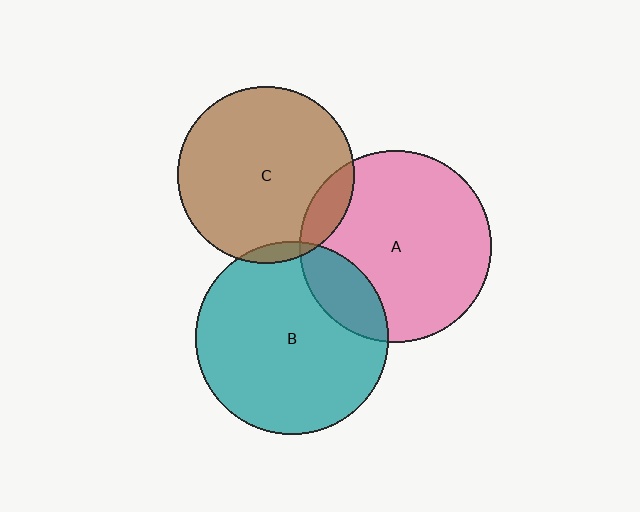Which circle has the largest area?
Circle B (teal).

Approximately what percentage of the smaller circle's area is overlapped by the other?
Approximately 10%.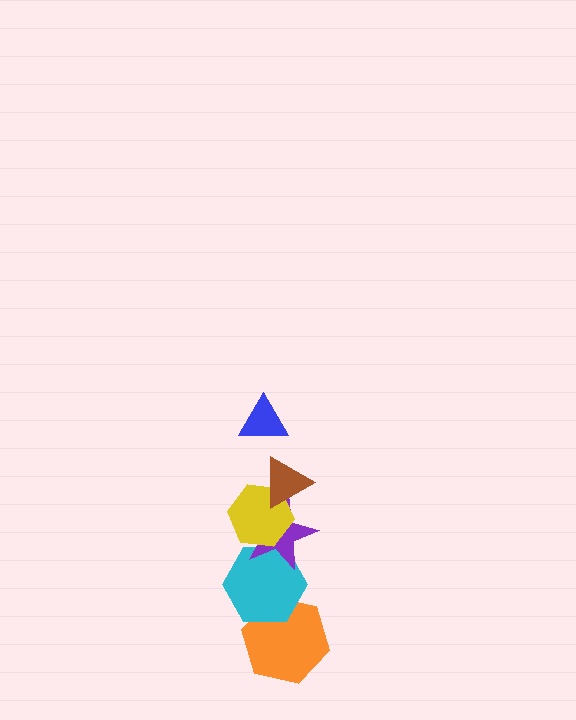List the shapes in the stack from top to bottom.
From top to bottom: the blue triangle, the brown triangle, the yellow hexagon, the purple star, the cyan hexagon, the orange hexagon.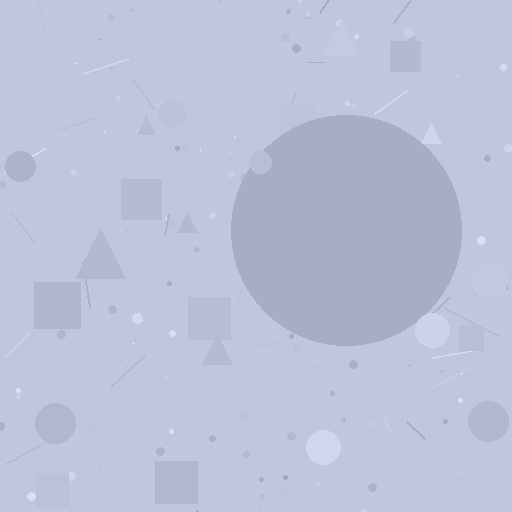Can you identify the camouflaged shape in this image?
The camouflaged shape is a circle.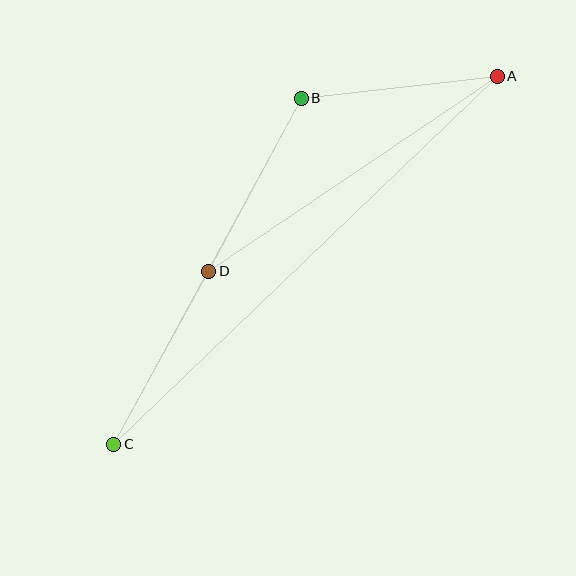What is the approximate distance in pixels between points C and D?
The distance between C and D is approximately 198 pixels.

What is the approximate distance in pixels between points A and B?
The distance between A and B is approximately 197 pixels.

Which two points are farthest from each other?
Points A and C are farthest from each other.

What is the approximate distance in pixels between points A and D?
The distance between A and D is approximately 348 pixels.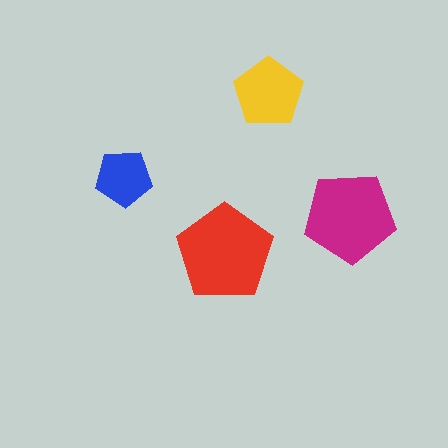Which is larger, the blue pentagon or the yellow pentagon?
The yellow one.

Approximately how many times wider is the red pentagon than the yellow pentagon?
About 1.5 times wider.